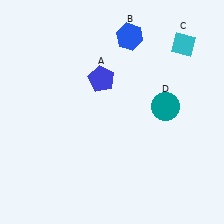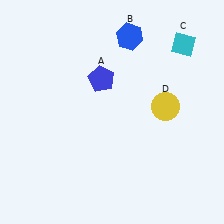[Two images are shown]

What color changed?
The circle (D) changed from teal in Image 1 to yellow in Image 2.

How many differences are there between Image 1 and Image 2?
There is 1 difference between the two images.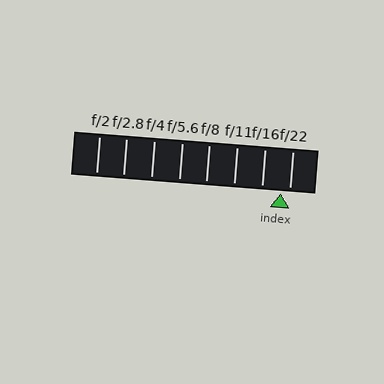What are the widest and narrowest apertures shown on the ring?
The widest aperture shown is f/2 and the narrowest is f/22.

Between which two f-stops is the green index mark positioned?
The index mark is between f/16 and f/22.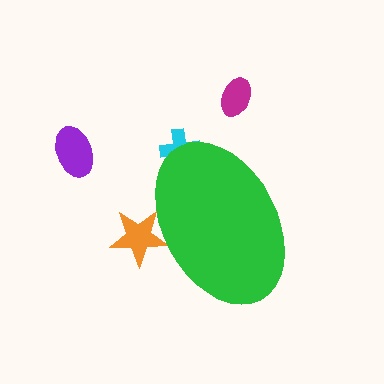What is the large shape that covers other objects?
A green ellipse.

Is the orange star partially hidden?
Yes, the orange star is partially hidden behind the green ellipse.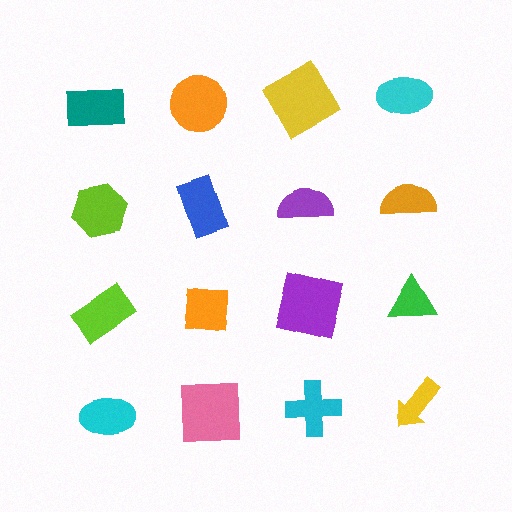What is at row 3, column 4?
A green triangle.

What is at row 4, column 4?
A yellow arrow.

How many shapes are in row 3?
4 shapes.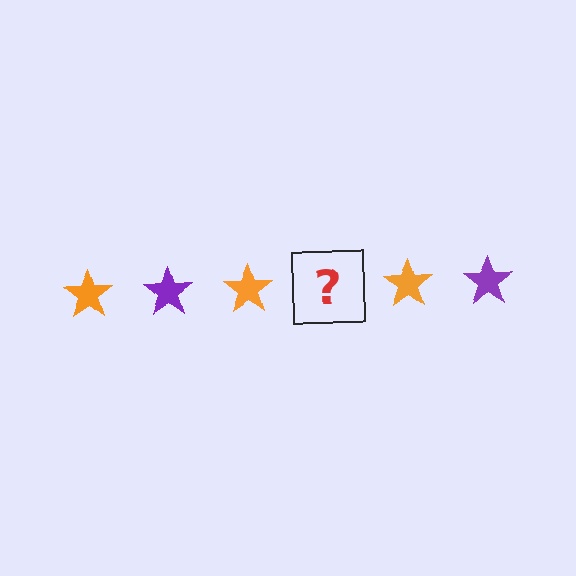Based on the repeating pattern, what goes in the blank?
The blank should be a purple star.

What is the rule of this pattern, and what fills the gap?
The rule is that the pattern cycles through orange, purple stars. The gap should be filled with a purple star.